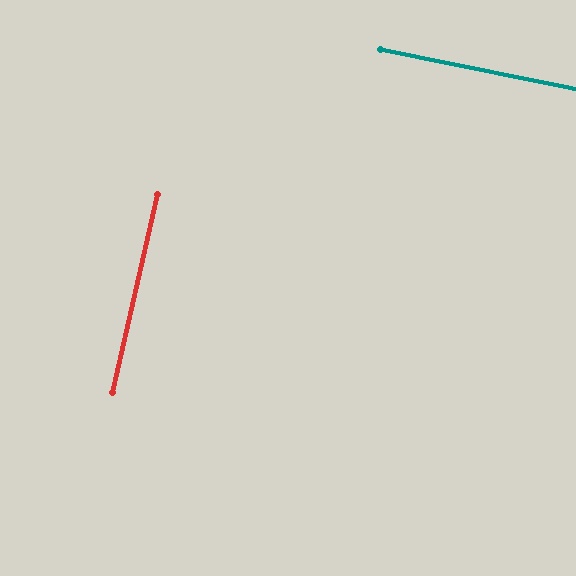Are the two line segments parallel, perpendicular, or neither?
Perpendicular — they meet at approximately 89°.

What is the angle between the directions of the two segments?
Approximately 89 degrees.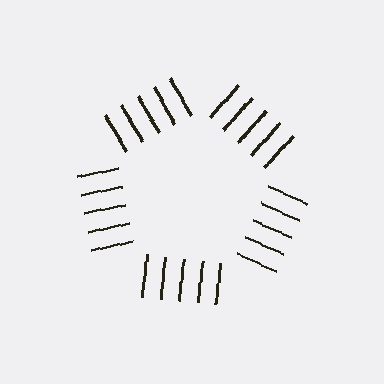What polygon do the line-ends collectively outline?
An illusory pentagon — the line segments terminate on its edges but no continuous stroke is drawn.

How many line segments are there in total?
25 — 5 along each of the 5 edges.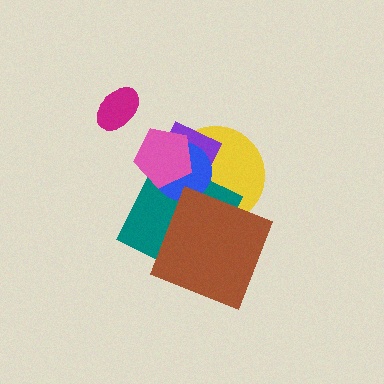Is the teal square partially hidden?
Yes, it is partially covered by another shape.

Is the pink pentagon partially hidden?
No, no other shape covers it.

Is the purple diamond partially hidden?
Yes, it is partially covered by another shape.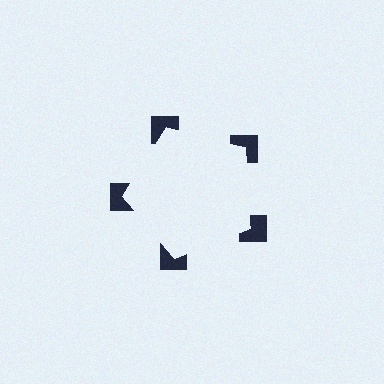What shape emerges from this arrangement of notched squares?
An illusory pentagon — its edges are inferred from the aligned wedge cuts in the notched squares, not physically drawn.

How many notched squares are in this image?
There are 5 — one at each vertex of the illusory pentagon.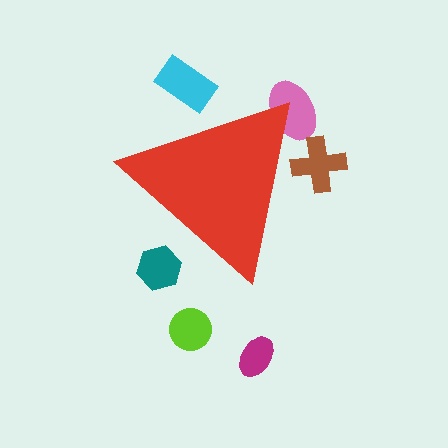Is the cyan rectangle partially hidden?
Yes, the cyan rectangle is partially hidden behind the red triangle.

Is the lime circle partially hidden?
No, the lime circle is fully visible.